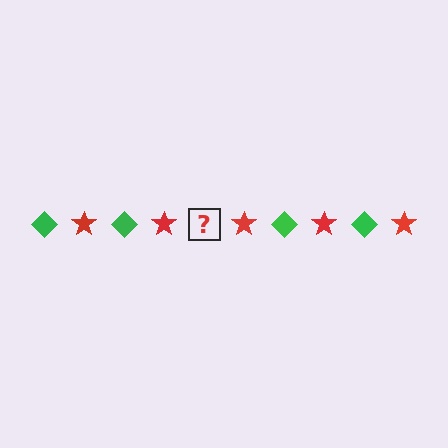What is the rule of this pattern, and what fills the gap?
The rule is that the pattern alternates between green diamond and red star. The gap should be filled with a green diamond.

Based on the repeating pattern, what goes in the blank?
The blank should be a green diamond.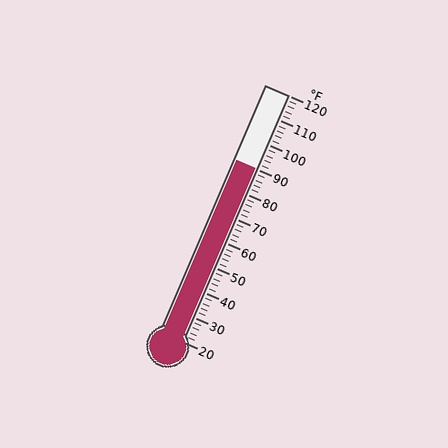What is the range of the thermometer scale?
The thermometer scale ranges from 20°F to 120°F.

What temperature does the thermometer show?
The thermometer shows approximately 90°F.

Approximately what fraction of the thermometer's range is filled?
The thermometer is filled to approximately 70% of its range.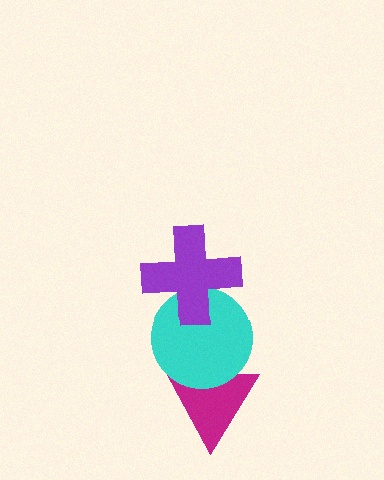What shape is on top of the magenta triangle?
The cyan circle is on top of the magenta triangle.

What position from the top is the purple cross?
The purple cross is 1st from the top.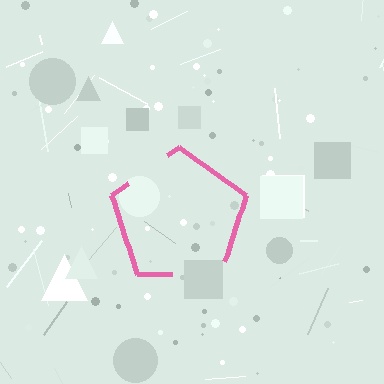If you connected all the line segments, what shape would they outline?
They would outline a pentagon.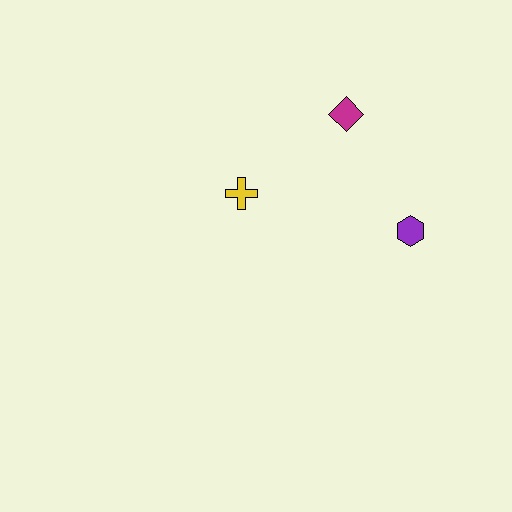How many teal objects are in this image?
There are no teal objects.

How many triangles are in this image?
There are no triangles.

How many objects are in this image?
There are 3 objects.